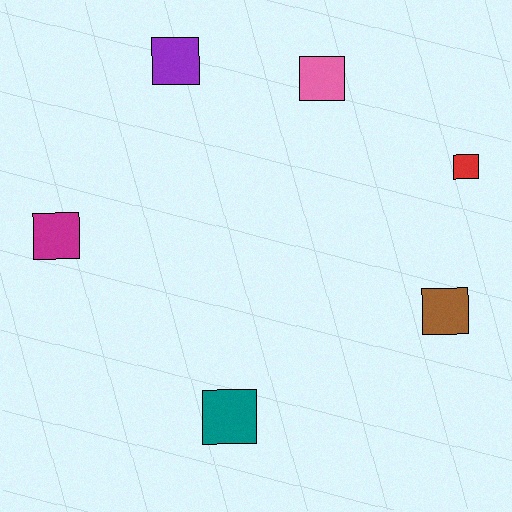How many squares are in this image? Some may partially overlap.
There are 6 squares.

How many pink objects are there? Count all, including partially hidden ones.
There is 1 pink object.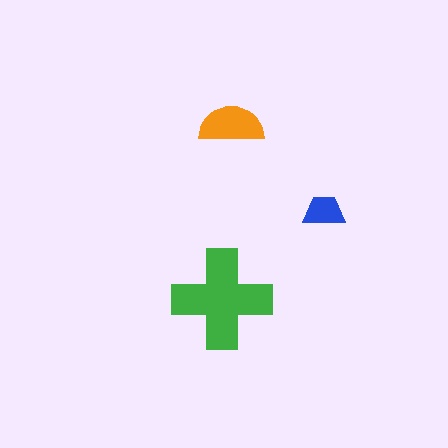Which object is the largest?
The green cross.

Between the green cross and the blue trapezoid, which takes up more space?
The green cross.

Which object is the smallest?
The blue trapezoid.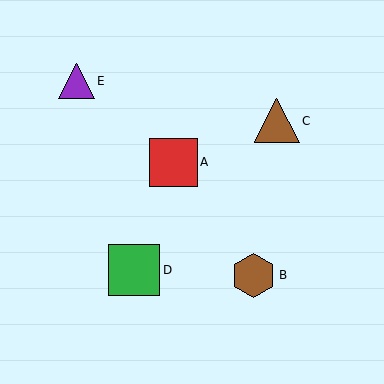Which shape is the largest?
The green square (labeled D) is the largest.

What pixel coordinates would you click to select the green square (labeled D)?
Click at (134, 270) to select the green square D.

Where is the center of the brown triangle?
The center of the brown triangle is at (277, 121).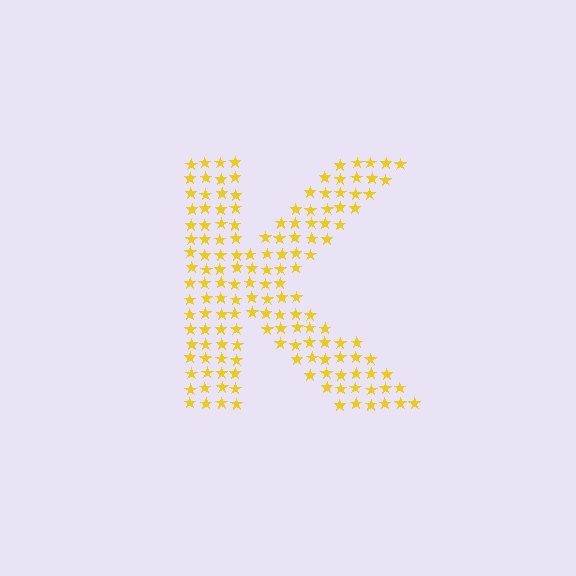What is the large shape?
The large shape is the letter K.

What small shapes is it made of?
It is made of small stars.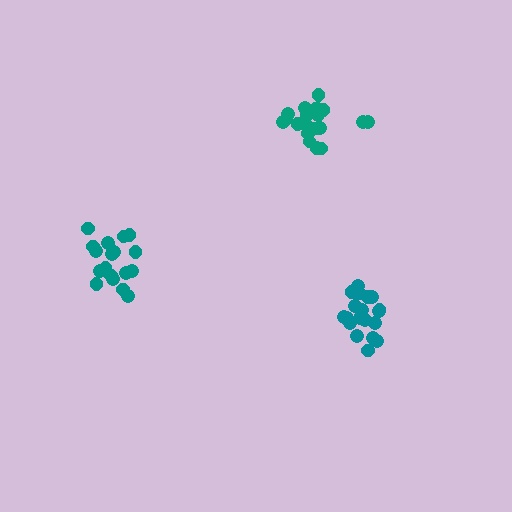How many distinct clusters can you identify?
There are 3 distinct clusters.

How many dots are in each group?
Group 1: 18 dots, Group 2: 20 dots, Group 3: 20 dots (58 total).